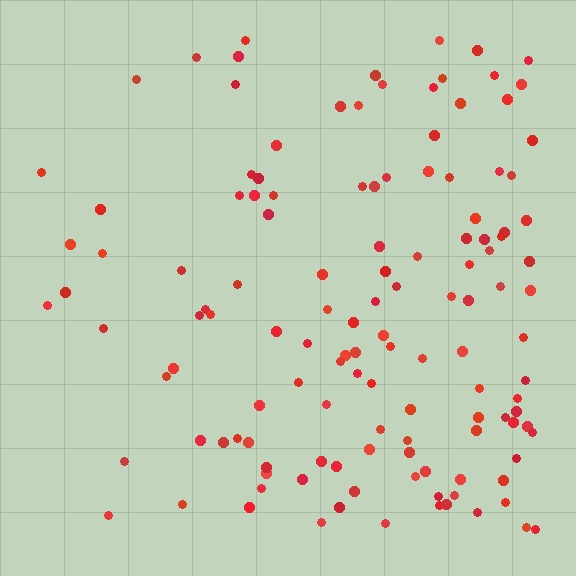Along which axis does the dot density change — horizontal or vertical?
Horizontal.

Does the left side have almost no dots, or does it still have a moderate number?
Still a moderate number, just noticeably fewer than the right.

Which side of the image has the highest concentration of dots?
The right.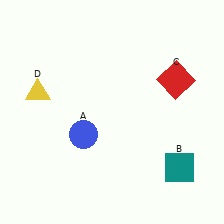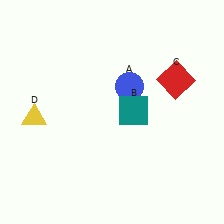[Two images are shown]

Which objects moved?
The objects that moved are: the blue circle (A), the teal square (B), the yellow triangle (D).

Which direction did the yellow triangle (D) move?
The yellow triangle (D) moved down.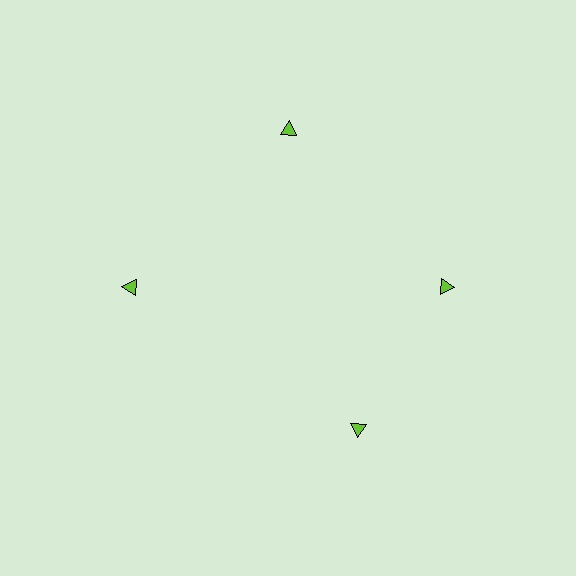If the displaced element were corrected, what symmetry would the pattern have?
It would have 4-fold rotational symmetry — the pattern would map onto itself every 90 degrees.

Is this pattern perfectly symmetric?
No. The 4 lime triangles are arranged in a ring, but one element near the 6 o'clock position is rotated out of alignment along the ring, breaking the 4-fold rotational symmetry.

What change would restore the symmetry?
The symmetry would be restored by rotating it back into even spacing with its neighbors so that all 4 triangles sit at equal angles and equal distance from the center.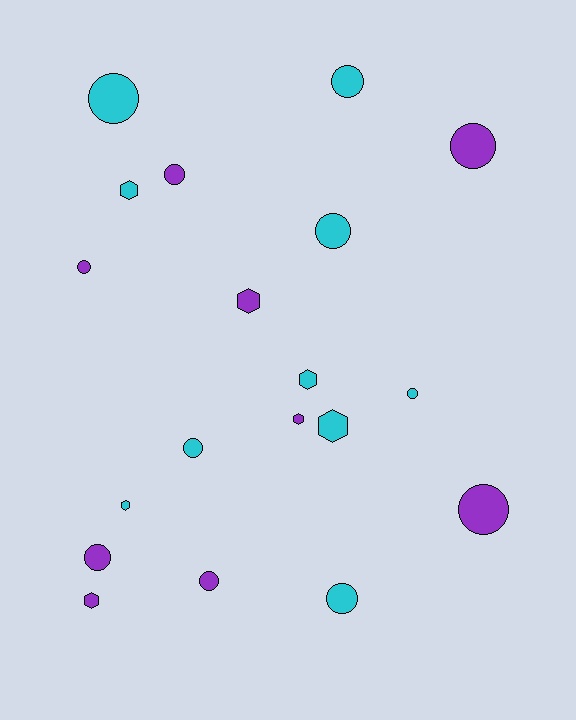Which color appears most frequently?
Cyan, with 10 objects.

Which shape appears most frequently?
Circle, with 12 objects.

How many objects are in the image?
There are 19 objects.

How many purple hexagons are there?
There are 3 purple hexagons.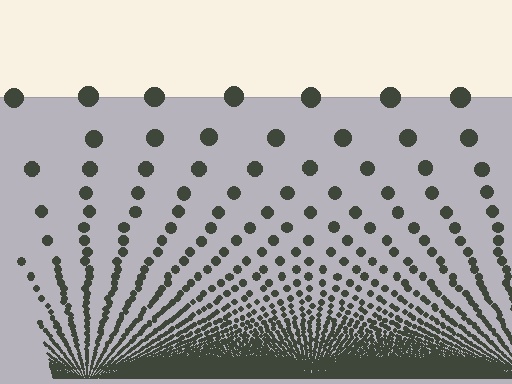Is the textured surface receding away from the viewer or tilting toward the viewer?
The surface appears to tilt toward the viewer. Texture elements get larger and sparser toward the top.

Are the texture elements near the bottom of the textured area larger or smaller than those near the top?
Smaller. The gradient is inverted — elements near the bottom are smaller and denser.